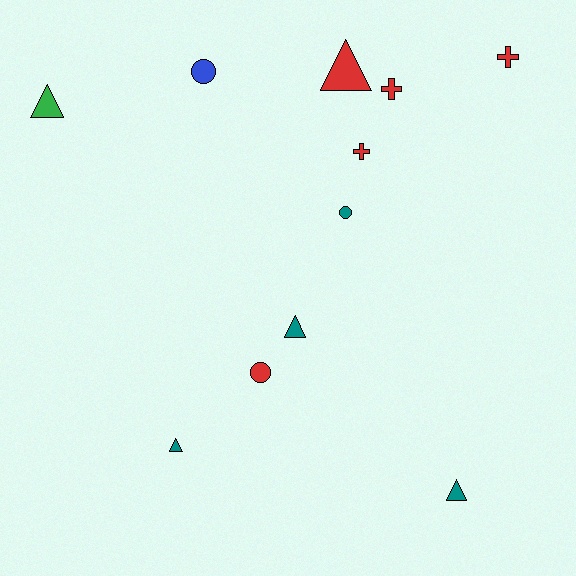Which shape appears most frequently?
Triangle, with 5 objects.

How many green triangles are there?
There is 1 green triangle.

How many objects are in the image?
There are 11 objects.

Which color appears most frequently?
Red, with 5 objects.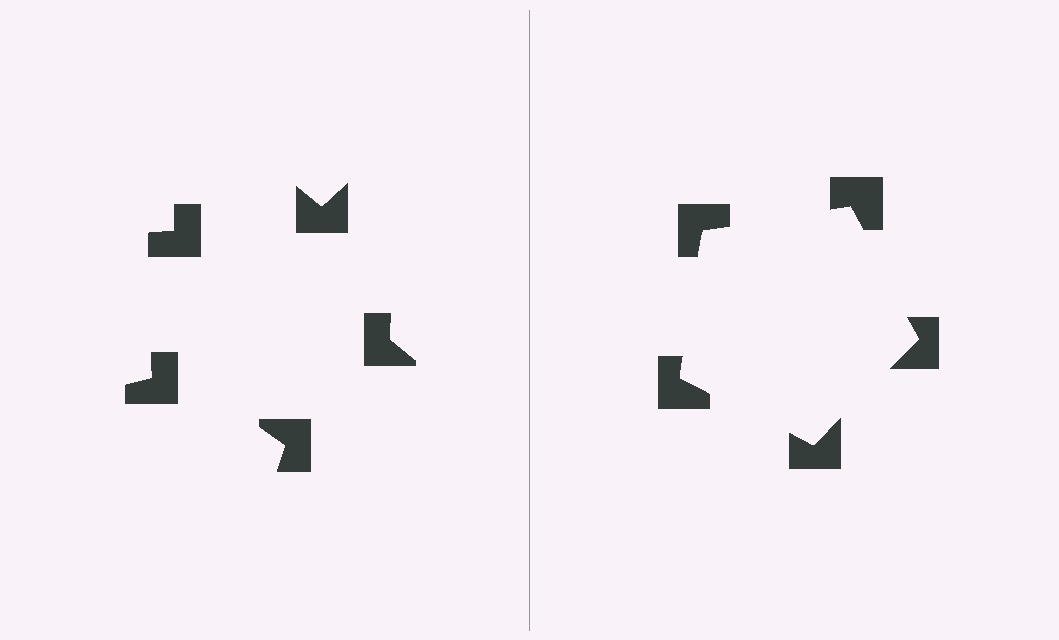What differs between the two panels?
The notched squares are positioned identically on both sides; only the wedge orientations differ. On the right they align to a pentagon; on the left they are misaligned.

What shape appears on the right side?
An illusory pentagon.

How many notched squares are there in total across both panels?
10 — 5 on each side.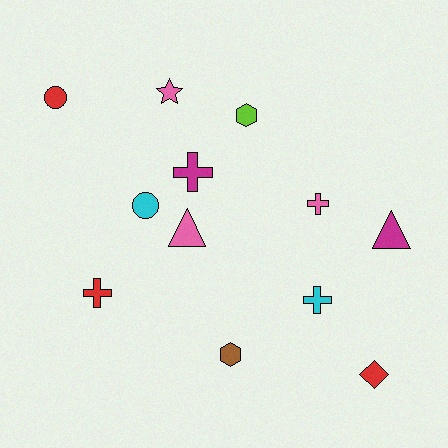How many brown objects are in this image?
There is 1 brown object.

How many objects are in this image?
There are 12 objects.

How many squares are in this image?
There are no squares.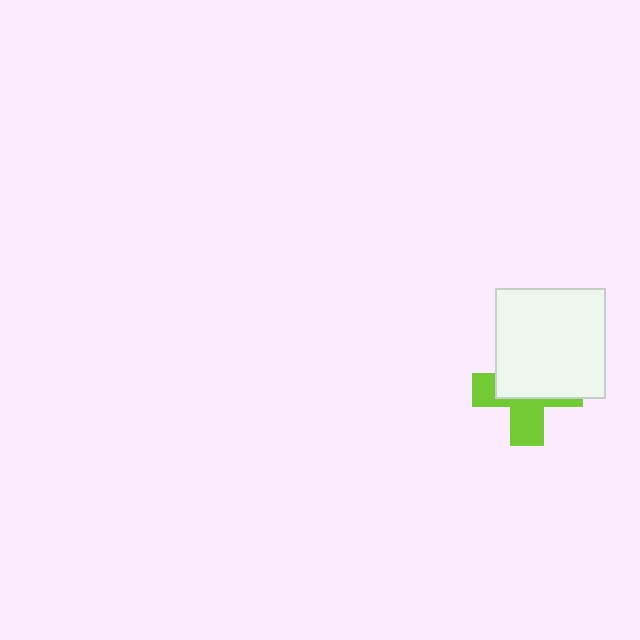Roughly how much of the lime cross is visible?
A small part of it is visible (roughly 44%).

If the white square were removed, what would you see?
You would see the complete lime cross.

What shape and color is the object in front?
The object in front is a white square.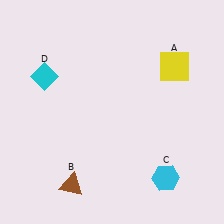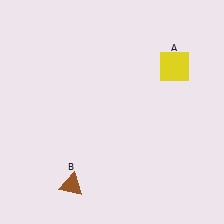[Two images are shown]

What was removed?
The cyan diamond (D), the cyan hexagon (C) were removed in Image 2.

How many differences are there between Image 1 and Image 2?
There are 2 differences between the two images.